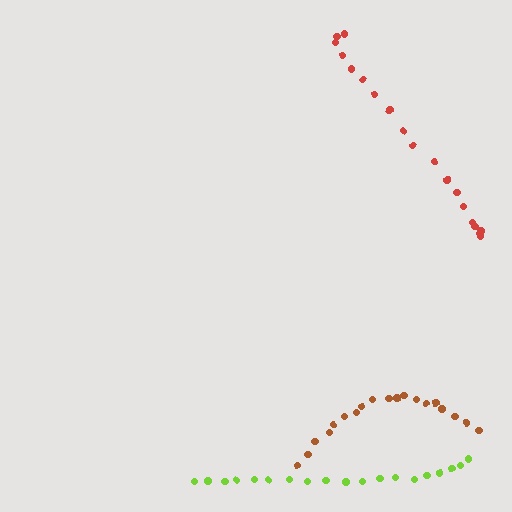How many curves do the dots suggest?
There are 3 distinct paths.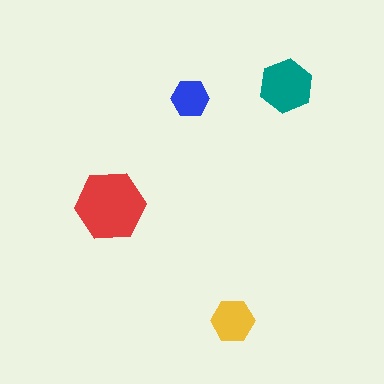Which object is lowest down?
The yellow hexagon is bottommost.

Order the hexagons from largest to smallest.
the red one, the teal one, the yellow one, the blue one.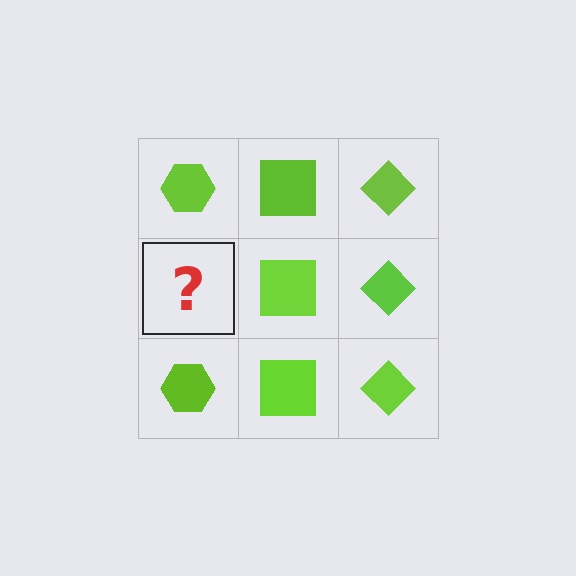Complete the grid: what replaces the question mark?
The question mark should be replaced with a lime hexagon.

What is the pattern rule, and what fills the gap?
The rule is that each column has a consistent shape. The gap should be filled with a lime hexagon.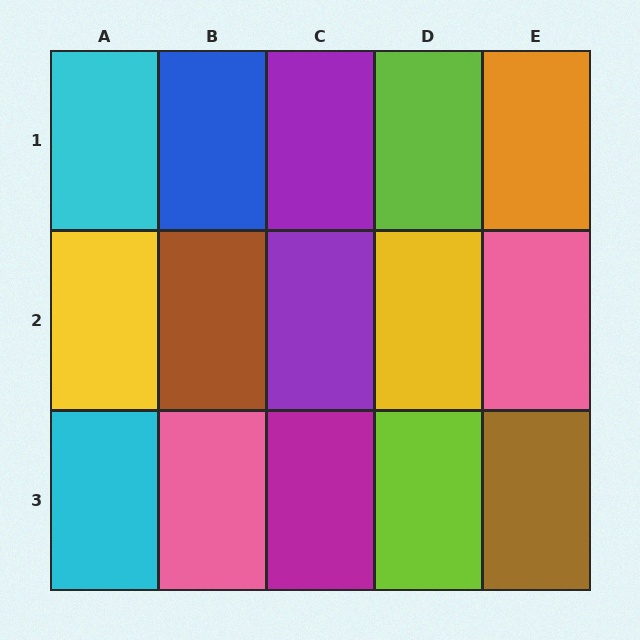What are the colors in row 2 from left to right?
Yellow, brown, purple, yellow, pink.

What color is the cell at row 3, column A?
Cyan.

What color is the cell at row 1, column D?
Lime.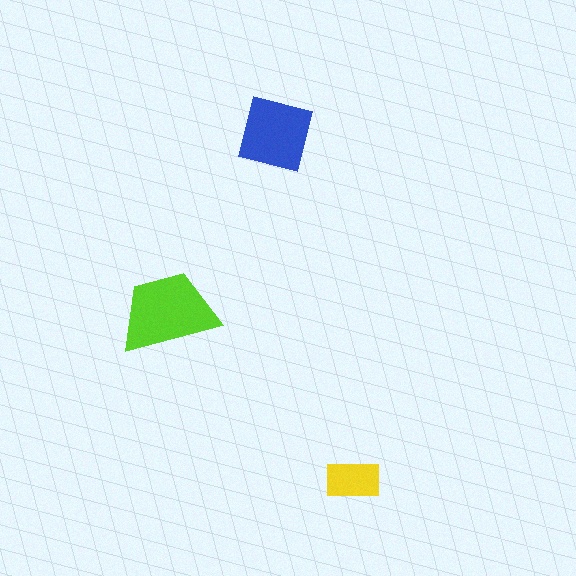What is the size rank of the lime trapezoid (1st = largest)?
1st.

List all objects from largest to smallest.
The lime trapezoid, the blue square, the yellow rectangle.